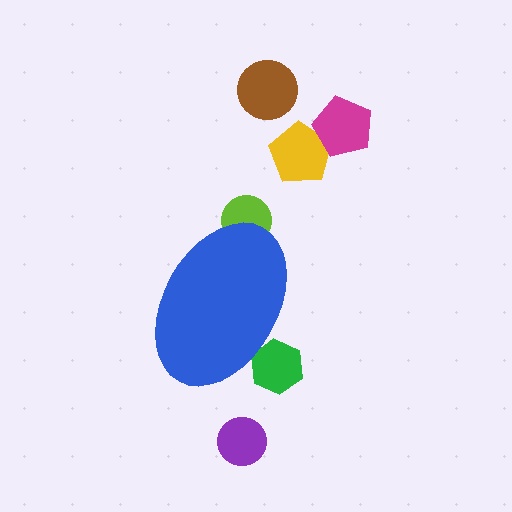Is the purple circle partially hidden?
No, the purple circle is fully visible.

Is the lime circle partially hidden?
Yes, the lime circle is partially hidden behind the blue ellipse.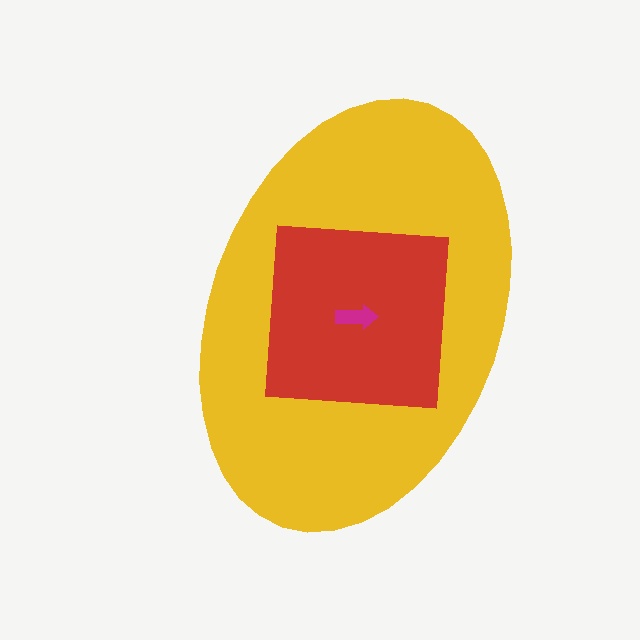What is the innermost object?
The magenta arrow.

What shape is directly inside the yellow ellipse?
The red square.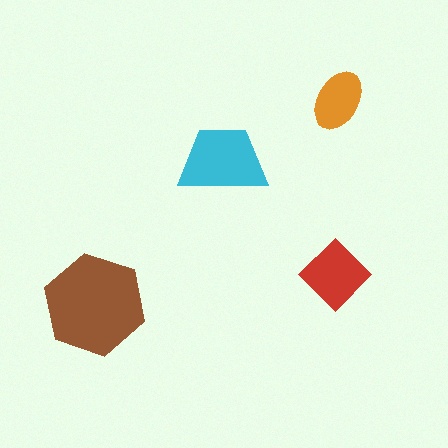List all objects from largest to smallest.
The brown hexagon, the cyan trapezoid, the red diamond, the orange ellipse.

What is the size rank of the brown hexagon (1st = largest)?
1st.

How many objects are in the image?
There are 4 objects in the image.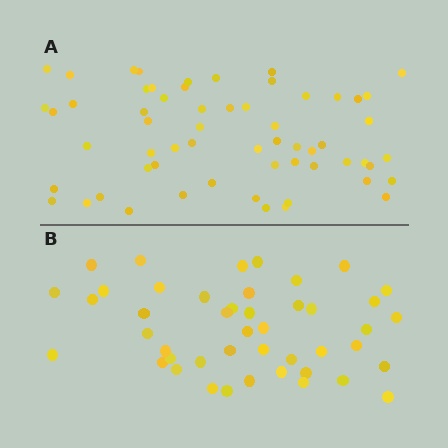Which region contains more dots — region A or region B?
Region A (the top region) has more dots.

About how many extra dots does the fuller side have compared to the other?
Region A has approximately 15 more dots than region B.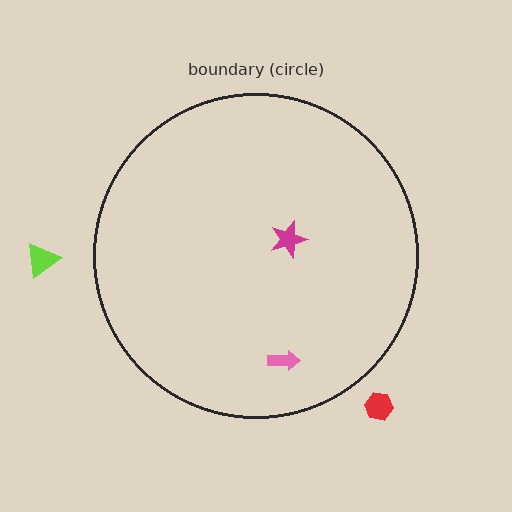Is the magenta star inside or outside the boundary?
Inside.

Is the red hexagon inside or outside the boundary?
Outside.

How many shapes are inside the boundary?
2 inside, 2 outside.